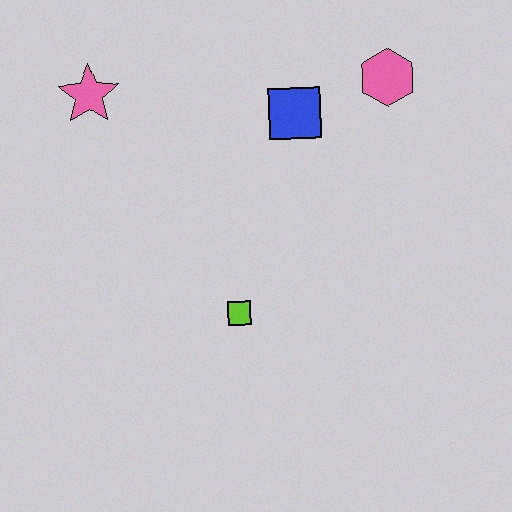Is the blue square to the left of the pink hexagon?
Yes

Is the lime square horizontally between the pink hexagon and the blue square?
No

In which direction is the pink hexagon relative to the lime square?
The pink hexagon is above the lime square.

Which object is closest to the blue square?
The pink hexagon is closest to the blue square.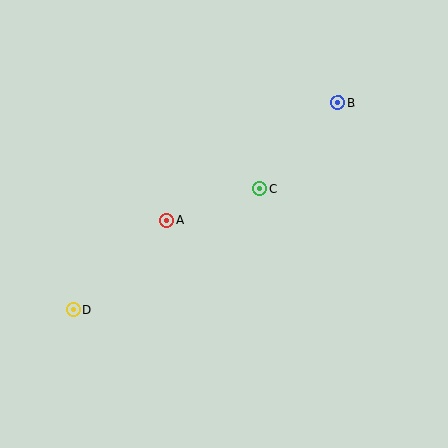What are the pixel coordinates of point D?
Point D is at (73, 310).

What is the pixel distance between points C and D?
The distance between C and D is 222 pixels.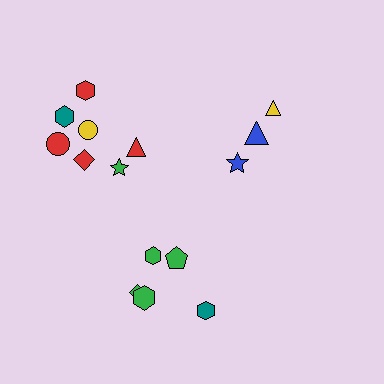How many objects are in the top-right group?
There are 3 objects.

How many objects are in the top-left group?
There are 7 objects.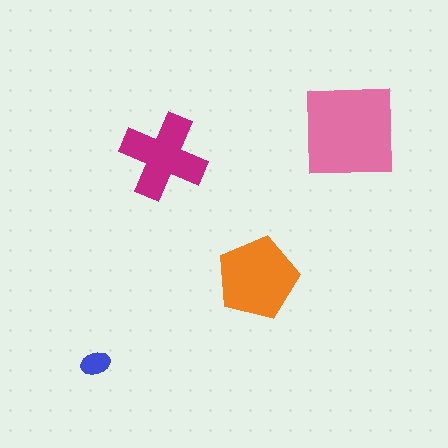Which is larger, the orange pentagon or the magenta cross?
The orange pentagon.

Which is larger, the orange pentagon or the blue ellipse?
The orange pentagon.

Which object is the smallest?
The blue ellipse.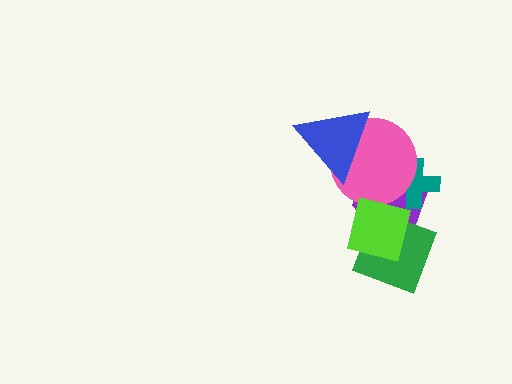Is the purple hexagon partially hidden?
Yes, it is partially covered by another shape.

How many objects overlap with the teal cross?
2 objects overlap with the teal cross.